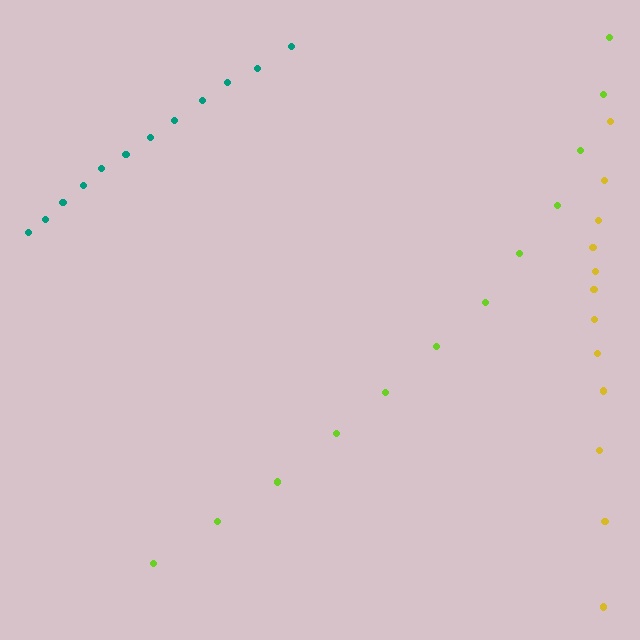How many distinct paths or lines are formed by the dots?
There are 3 distinct paths.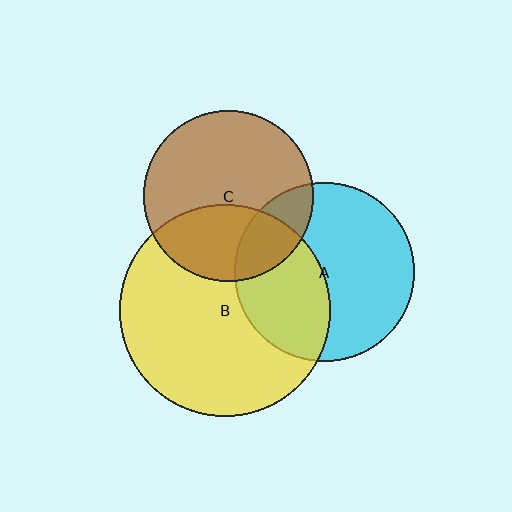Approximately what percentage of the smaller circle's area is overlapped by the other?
Approximately 35%.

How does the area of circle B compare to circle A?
Approximately 1.4 times.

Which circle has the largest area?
Circle B (yellow).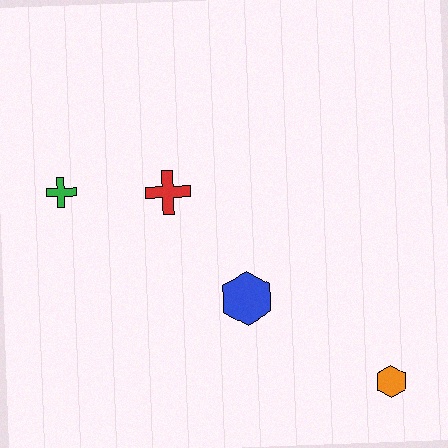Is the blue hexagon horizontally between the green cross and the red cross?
No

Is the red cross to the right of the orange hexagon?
No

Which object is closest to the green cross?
The red cross is closest to the green cross.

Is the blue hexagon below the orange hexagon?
No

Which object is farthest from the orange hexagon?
The green cross is farthest from the orange hexagon.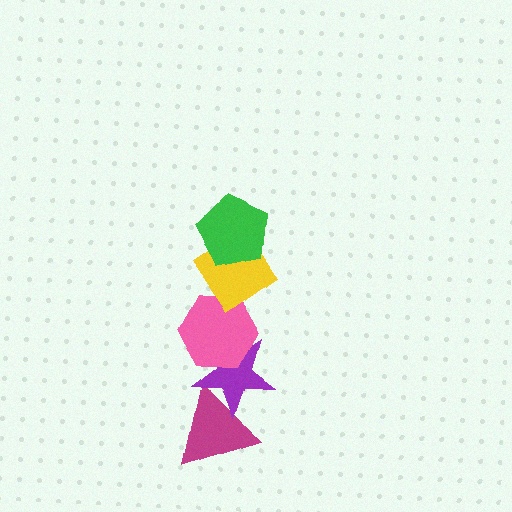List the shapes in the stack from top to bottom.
From top to bottom: the green pentagon, the yellow diamond, the pink hexagon, the purple star, the magenta triangle.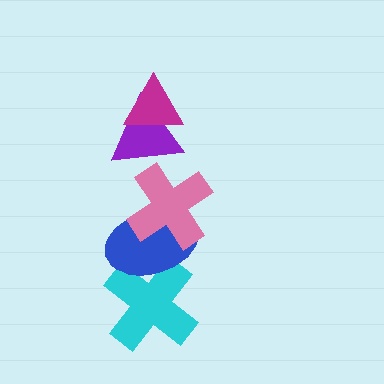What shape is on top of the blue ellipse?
The pink cross is on top of the blue ellipse.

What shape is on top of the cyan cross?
The blue ellipse is on top of the cyan cross.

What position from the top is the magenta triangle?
The magenta triangle is 1st from the top.